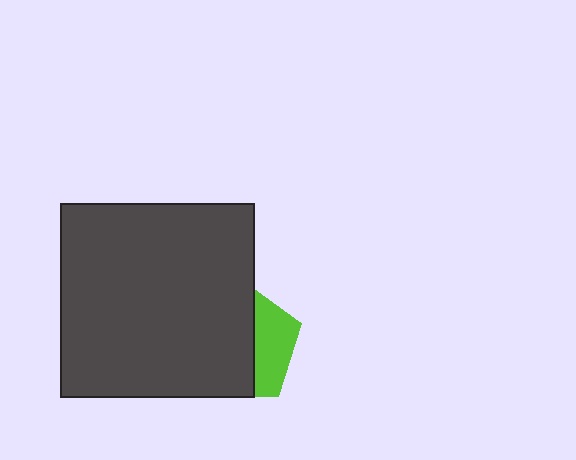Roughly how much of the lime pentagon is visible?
A small part of it is visible (roughly 33%).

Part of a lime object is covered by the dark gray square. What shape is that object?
It is a pentagon.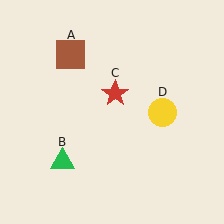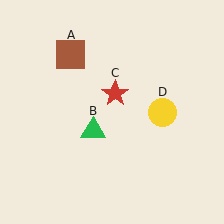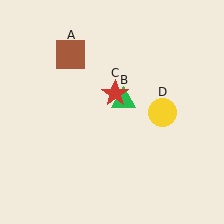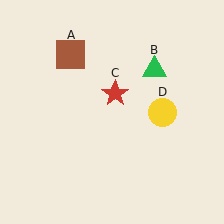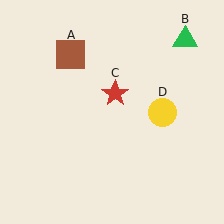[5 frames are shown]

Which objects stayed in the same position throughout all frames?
Brown square (object A) and red star (object C) and yellow circle (object D) remained stationary.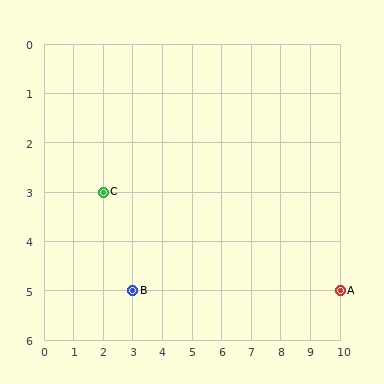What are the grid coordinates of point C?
Point C is at grid coordinates (2, 3).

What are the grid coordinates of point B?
Point B is at grid coordinates (3, 5).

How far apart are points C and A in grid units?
Points C and A are 8 columns and 2 rows apart (about 8.2 grid units diagonally).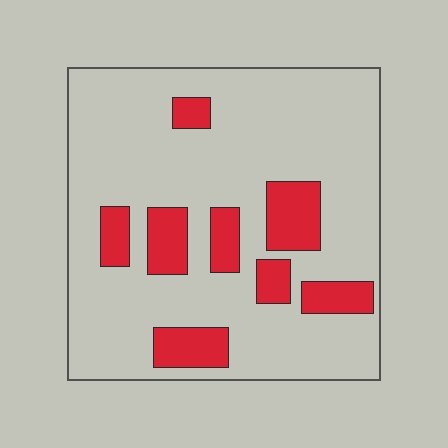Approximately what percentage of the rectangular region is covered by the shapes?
Approximately 20%.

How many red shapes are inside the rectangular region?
8.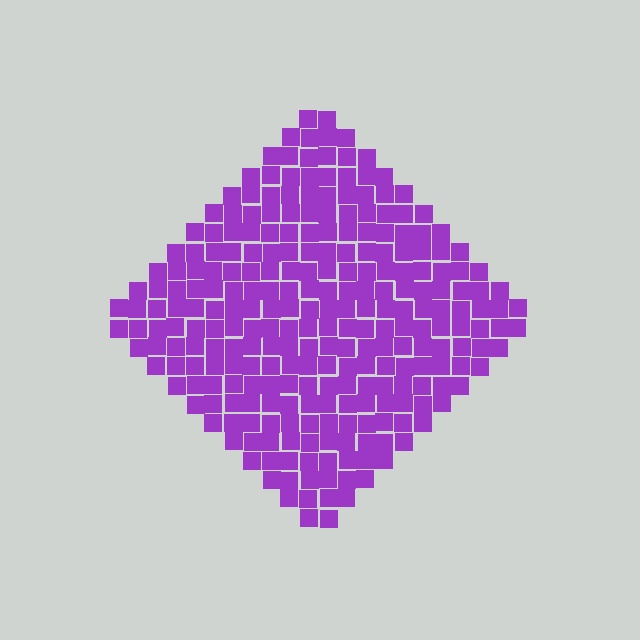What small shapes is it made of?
It is made of small squares.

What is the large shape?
The large shape is a diamond.